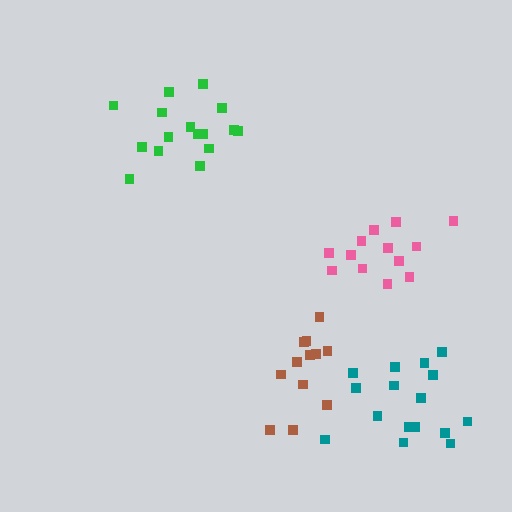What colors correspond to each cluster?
The clusters are colored: green, pink, brown, teal.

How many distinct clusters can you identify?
There are 4 distinct clusters.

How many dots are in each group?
Group 1: 16 dots, Group 2: 13 dots, Group 3: 12 dots, Group 4: 16 dots (57 total).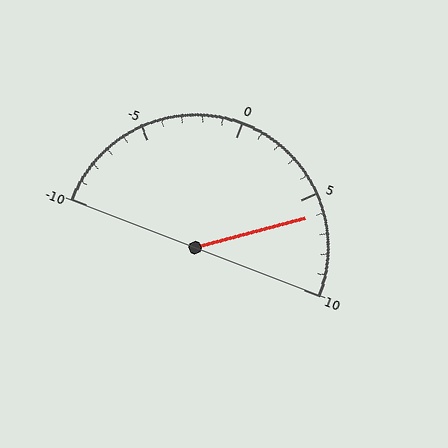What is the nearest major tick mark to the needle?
The nearest major tick mark is 5.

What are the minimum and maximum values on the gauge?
The gauge ranges from -10 to 10.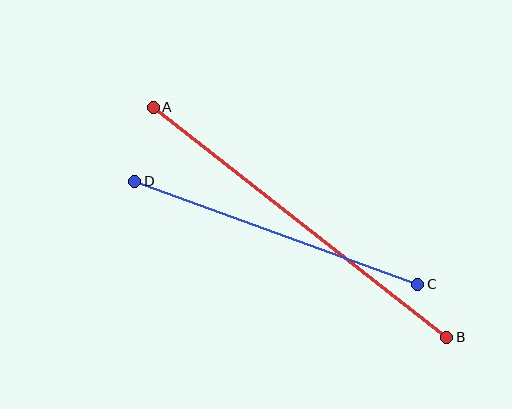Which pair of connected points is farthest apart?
Points A and B are farthest apart.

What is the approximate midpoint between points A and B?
The midpoint is at approximately (300, 222) pixels.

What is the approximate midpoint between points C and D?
The midpoint is at approximately (276, 233) pixels.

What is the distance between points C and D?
The distance is approximately 301 pixels.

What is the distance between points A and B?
The distance is approximately 373 pixels.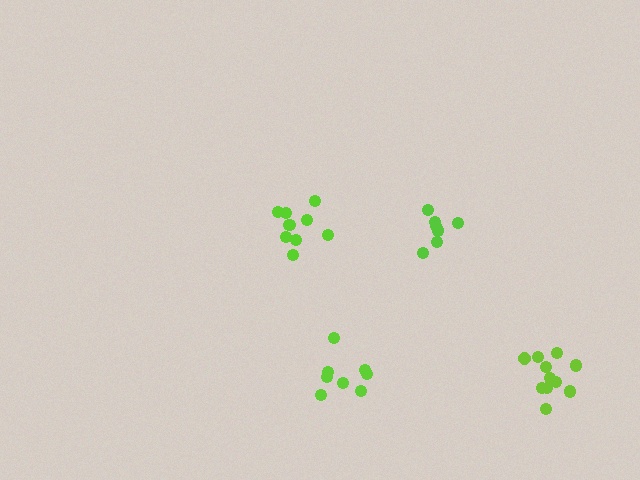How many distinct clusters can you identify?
There are 4 distinct clusters.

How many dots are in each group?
Group 1: 7 dots, Group 2: 11 dots, Group 3: 9 dots, Group 4: 8 dots (35 total).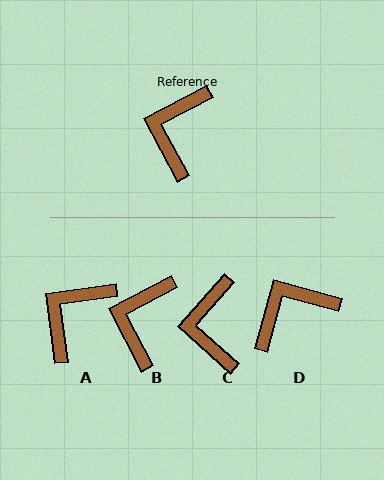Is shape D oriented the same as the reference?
No, it is off by about 43 degrees.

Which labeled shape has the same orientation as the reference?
B.